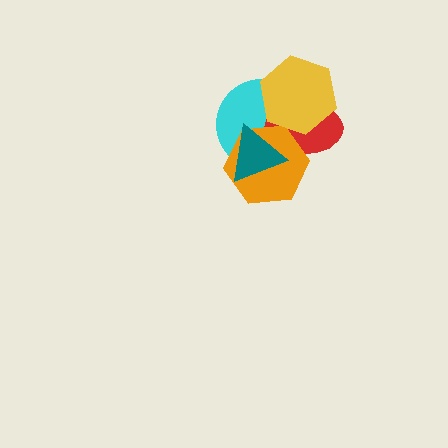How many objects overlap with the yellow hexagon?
2 objects overlap with the yellow hexagon.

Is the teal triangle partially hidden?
No, no other shape covers it.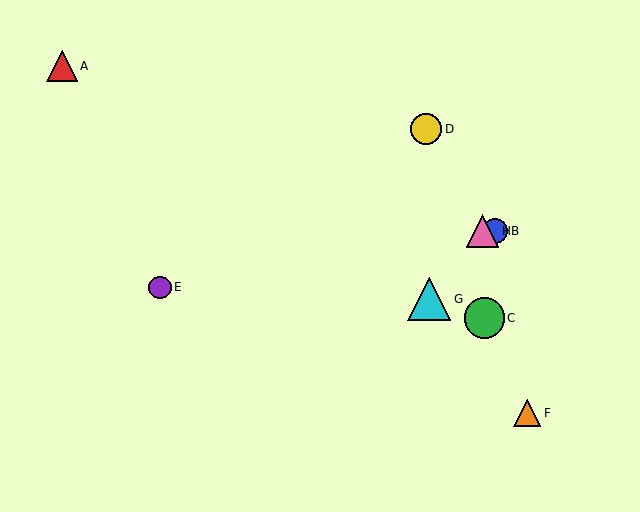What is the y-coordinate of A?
Object A is at y≈66.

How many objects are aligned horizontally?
2 objects (B, H) are aligned horizontally.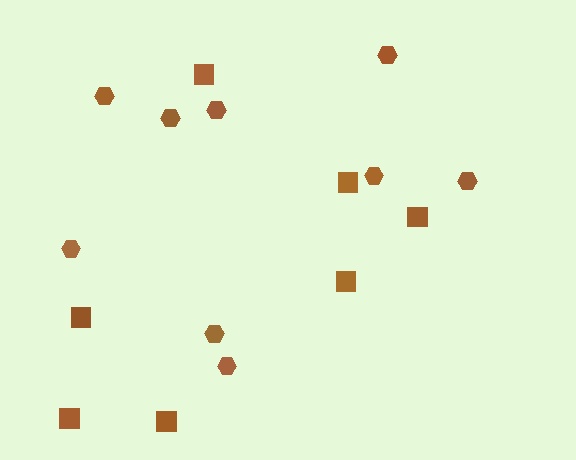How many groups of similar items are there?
There are 2 groups: one group of hexagons (9) and one group of squares (7).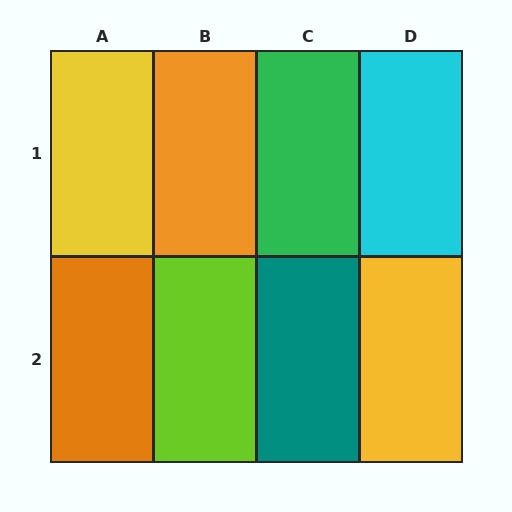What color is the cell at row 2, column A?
Orange.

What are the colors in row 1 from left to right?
Yellow, orange, green, cyan.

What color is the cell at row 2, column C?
Teal.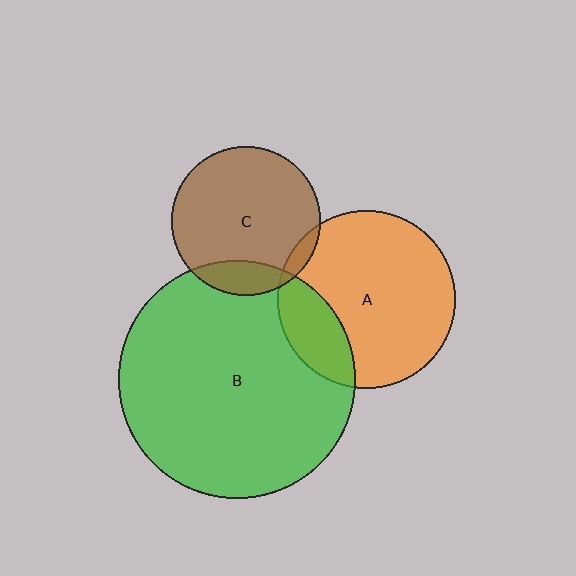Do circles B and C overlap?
Yes.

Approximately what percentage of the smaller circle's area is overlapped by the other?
Approximately 15%.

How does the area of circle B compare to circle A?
Approximately 1.8 times.